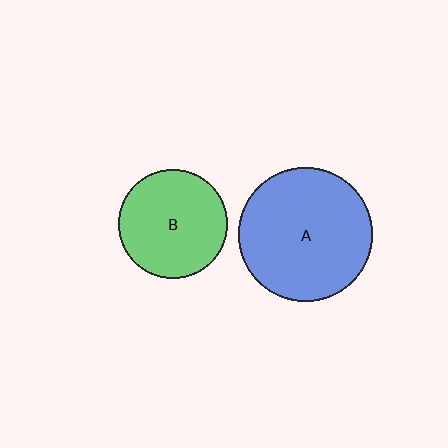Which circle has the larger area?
Circle A (blue).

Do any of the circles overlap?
No, none of the circles overlap.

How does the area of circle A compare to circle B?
Approximately 1.5 times.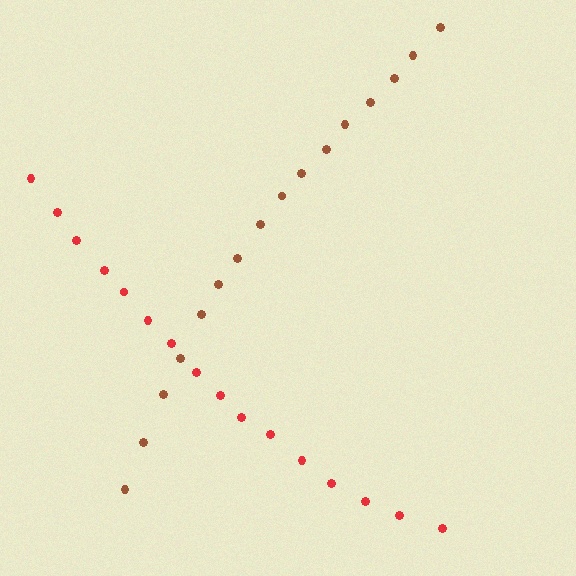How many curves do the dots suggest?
There are 2 distinct paths.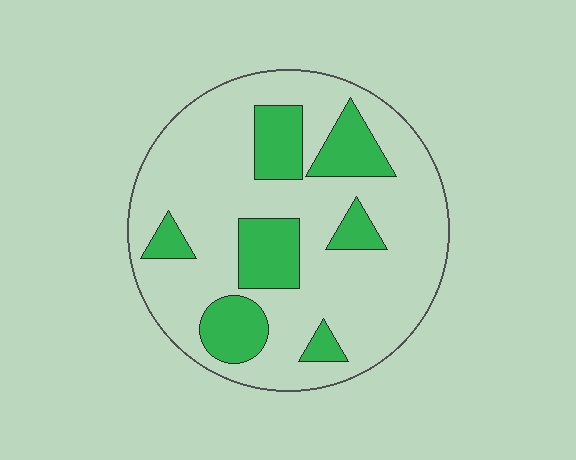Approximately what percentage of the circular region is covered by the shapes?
Approximately 25%.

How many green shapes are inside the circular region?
7.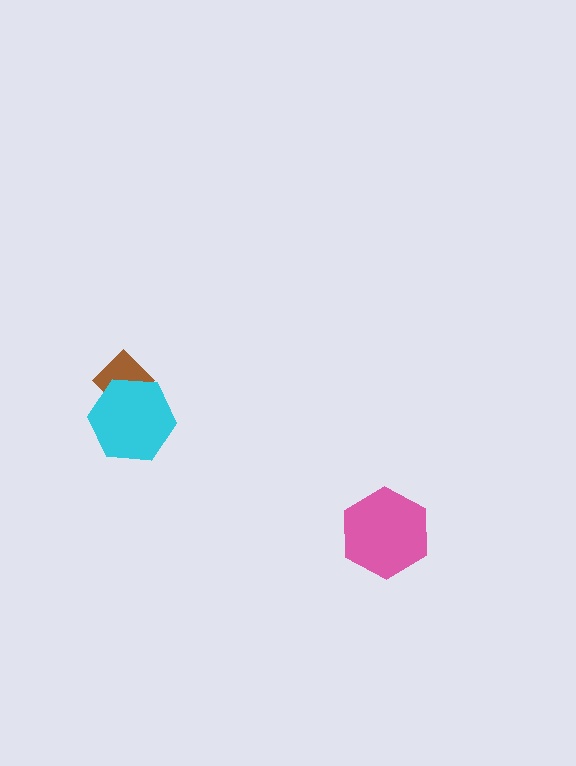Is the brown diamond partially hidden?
Yes, it is partially covered by another shape.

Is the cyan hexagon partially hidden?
No, no other shape covers it.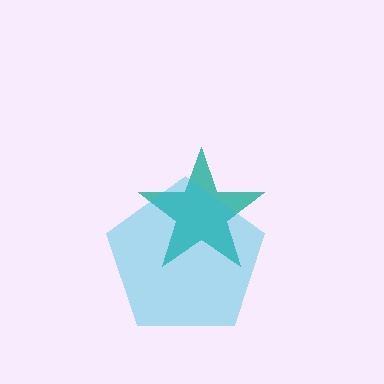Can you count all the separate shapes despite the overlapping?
Yes, there are 2 separate shapes.